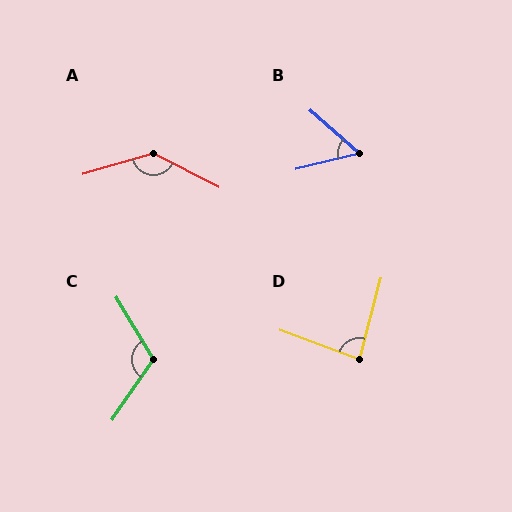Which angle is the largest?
A, at approximately 137 degrees.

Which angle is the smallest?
B, at approximately 55 degrees.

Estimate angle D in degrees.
Approximately 84 degrees.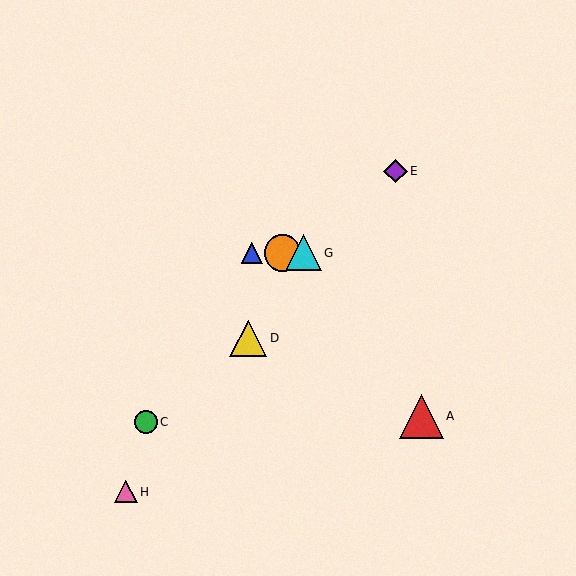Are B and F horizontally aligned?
Yes, both are at y≈253.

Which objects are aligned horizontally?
Objects B, F, G are aligned horizontally.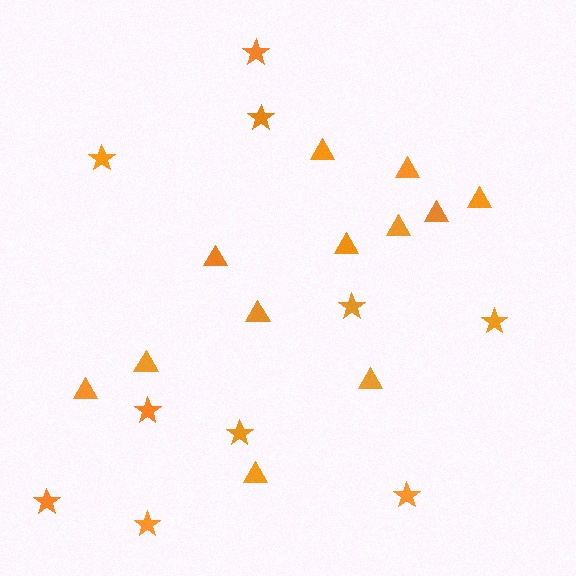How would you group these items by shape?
There are 2 groups: one group of triangles (12) and one group of stars (10).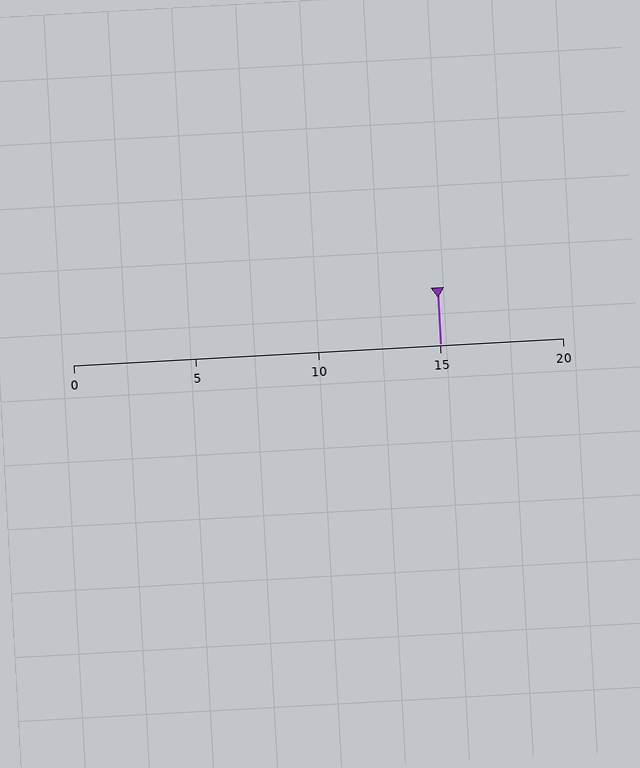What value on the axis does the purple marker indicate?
The marker indicates approximately 15.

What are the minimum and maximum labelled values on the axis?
The axis runs from 0 to 20.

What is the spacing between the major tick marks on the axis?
The major ticks are spaced 5 apart.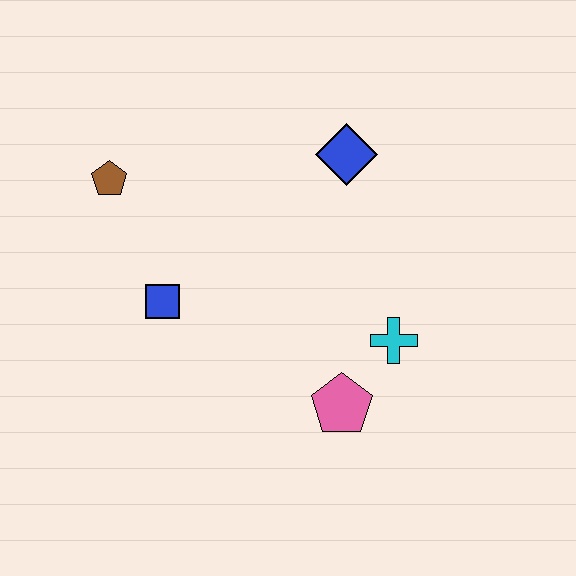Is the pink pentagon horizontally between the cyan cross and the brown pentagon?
Yes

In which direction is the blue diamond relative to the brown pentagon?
The blue diamond is to the right of the brown pentagon.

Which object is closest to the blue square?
The brown pentagon is closest to the blue square.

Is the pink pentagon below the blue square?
Yes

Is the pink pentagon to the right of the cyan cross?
No